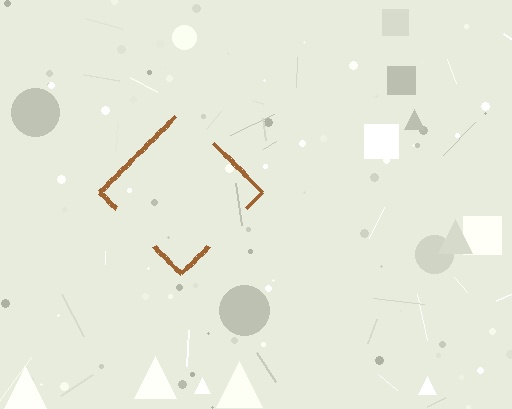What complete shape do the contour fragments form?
The contour fragments form a diamond.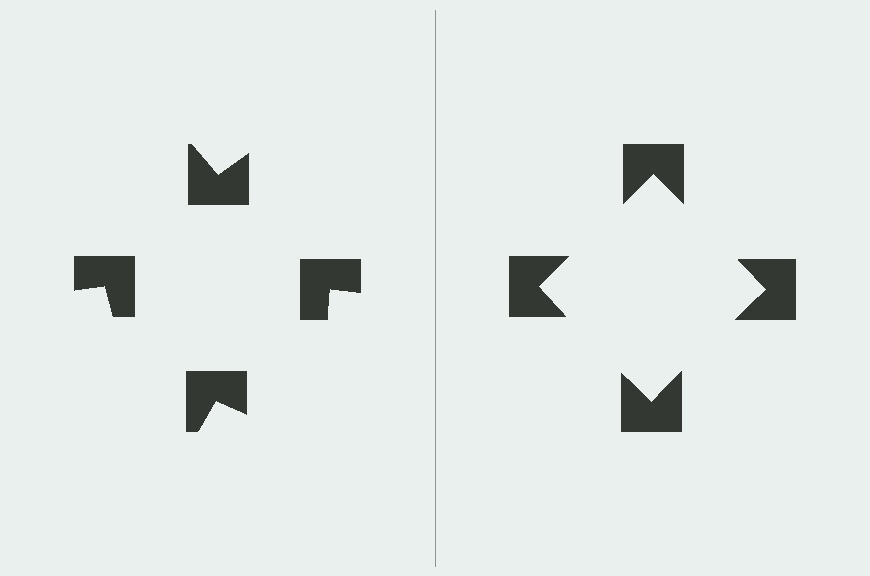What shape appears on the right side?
An illusory square.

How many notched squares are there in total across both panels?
8 — 4 on each side.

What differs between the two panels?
The notched squares are positioned identically on both sides; only the wedge orientations differ. On the right they align to a square; on the left they are misaligned.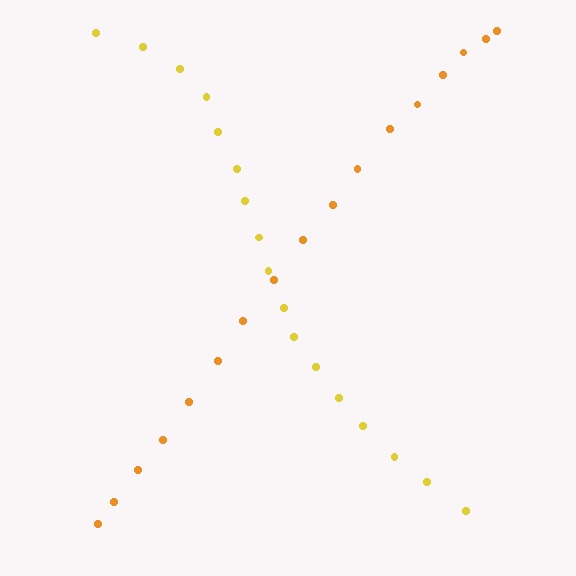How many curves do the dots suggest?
There are 2 distinct paths.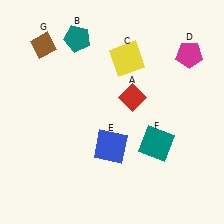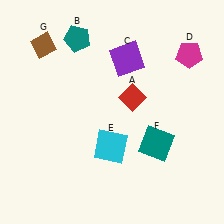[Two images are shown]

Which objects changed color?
C changed from yellow to purple. E changed from blue to cyan.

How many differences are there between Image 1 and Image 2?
There are 2 differences between the two images.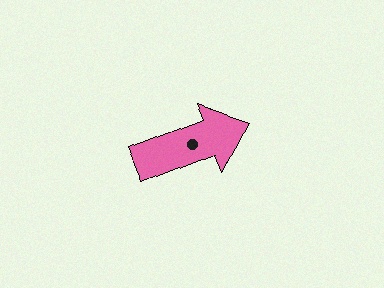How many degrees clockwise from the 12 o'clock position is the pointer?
Approximately 68 degrees.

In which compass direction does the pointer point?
East.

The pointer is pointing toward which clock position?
Roughly 2 o'clock.